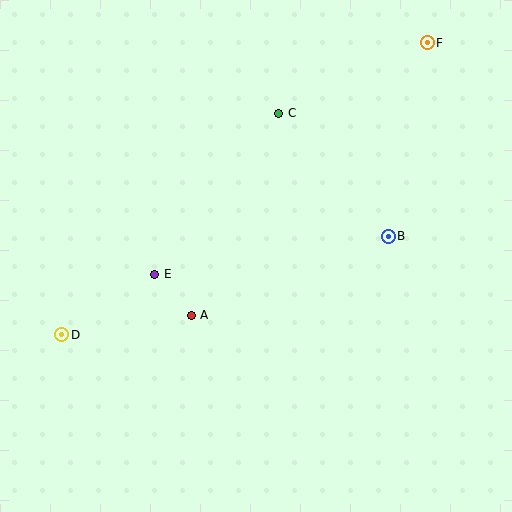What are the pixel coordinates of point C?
Point C is at (279, 113).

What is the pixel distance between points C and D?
The distance between C and D is 310 pixels.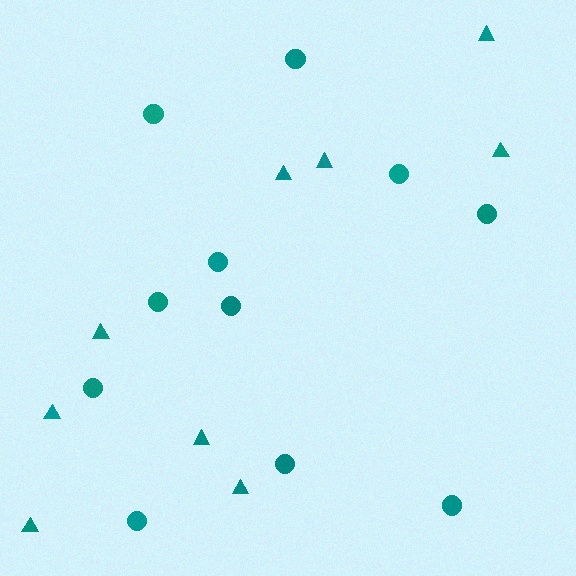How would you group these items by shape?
There are 2 groups: one group of circles (11) and one group of triangles (9).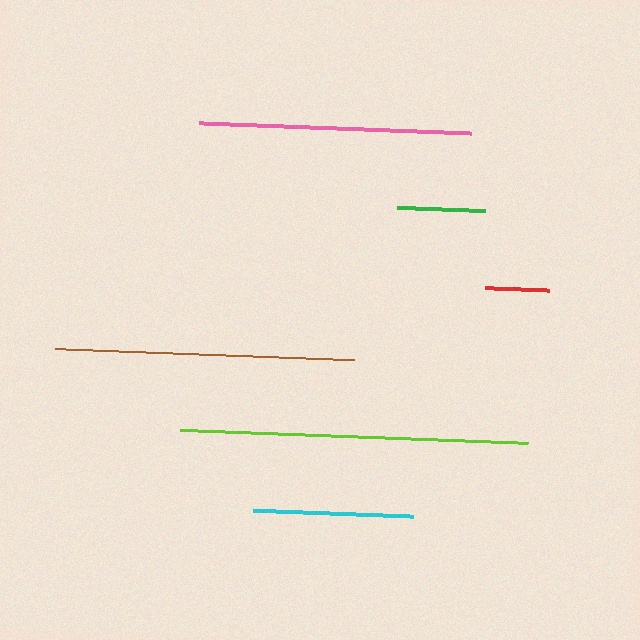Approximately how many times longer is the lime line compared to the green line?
The lime line is approximately 3.9 times the length of the green line.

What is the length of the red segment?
The red segment is approximately 64 pixels long.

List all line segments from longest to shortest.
From longest to shortest: lime, brown, pink, cyan, green, red.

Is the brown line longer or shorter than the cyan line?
The brown line is longer than the cyan line.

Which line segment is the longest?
The lime line is the longest at approximately 348 pixels.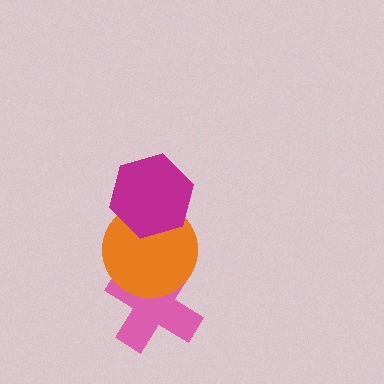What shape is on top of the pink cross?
The orange circle is on top of the pink cross.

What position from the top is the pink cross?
The pink cross is 3rd from the top.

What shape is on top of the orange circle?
The magenta hexagon is on top of the orange circle.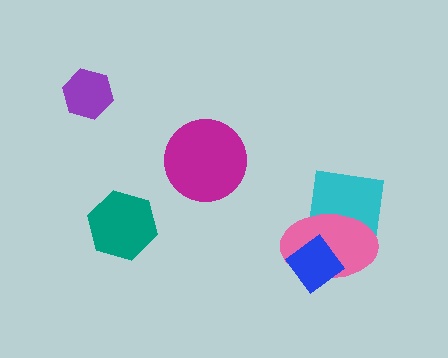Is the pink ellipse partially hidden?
Yes, it is partially covered by another shape.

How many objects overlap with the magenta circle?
0 objects overlap with the magenta circle.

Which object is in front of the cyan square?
The pink ellipse is in front of the cyan square.